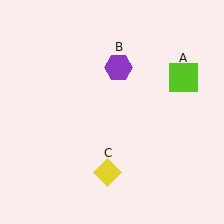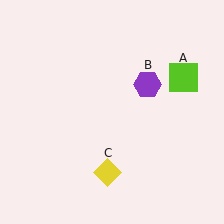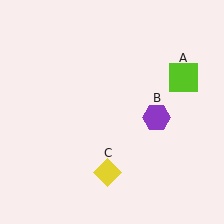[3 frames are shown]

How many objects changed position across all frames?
1 object changed position: purple hexagon (object B).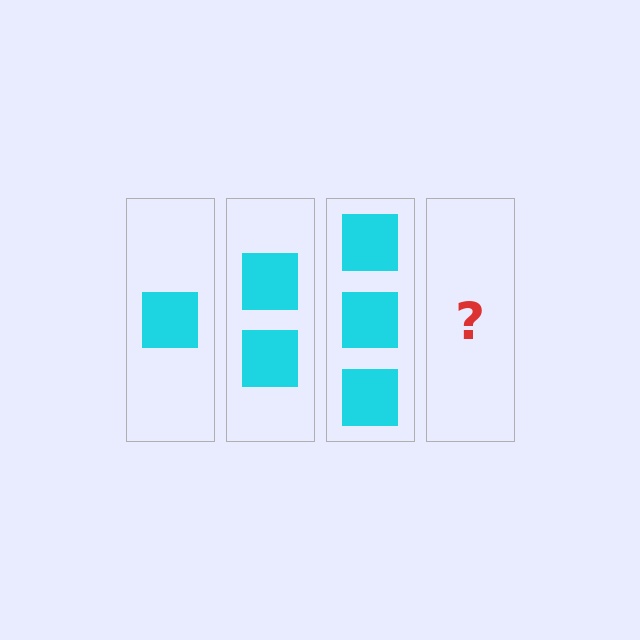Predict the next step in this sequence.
The next step is 4 squares.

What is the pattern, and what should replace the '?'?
The pattern is that each step adds one more square. The '?' should be 4 squares.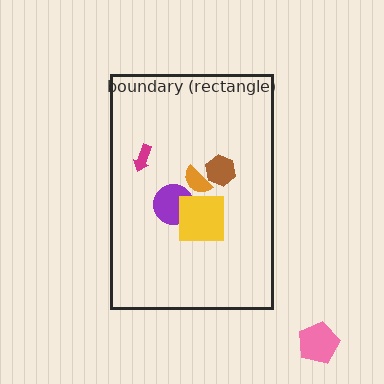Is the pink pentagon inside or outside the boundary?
Outside.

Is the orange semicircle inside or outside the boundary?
Inside.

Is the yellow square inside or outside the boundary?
Inside.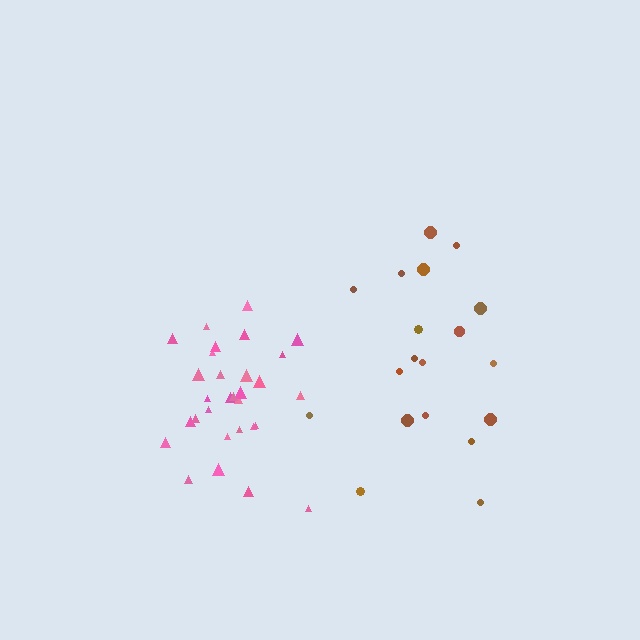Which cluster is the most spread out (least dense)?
Brown.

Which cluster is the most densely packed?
Pink.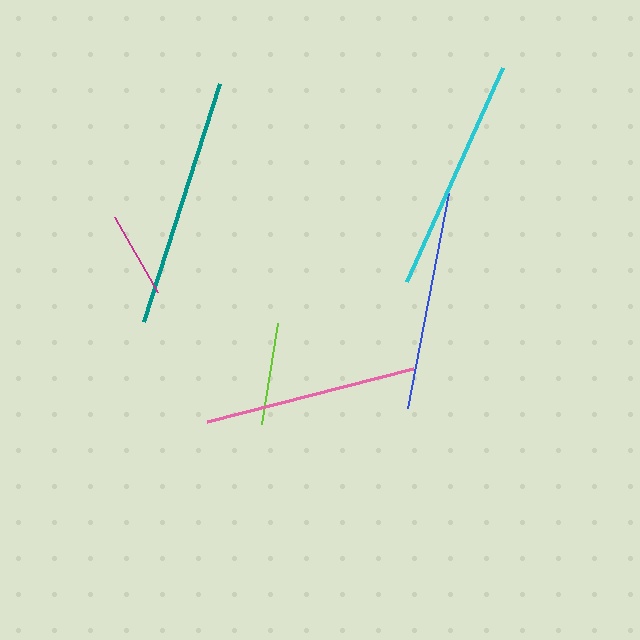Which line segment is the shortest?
The magenta line is the shortest at approximately 87 pixels.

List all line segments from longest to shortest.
From longest to shortest: teal, cyan, blue, pink, lime, magenta.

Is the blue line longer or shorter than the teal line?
The teal line is longer than the blue line.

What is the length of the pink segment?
The pink segment is approximately 212 pixels long.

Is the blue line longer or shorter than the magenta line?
The blue line is longer than the magenta line.